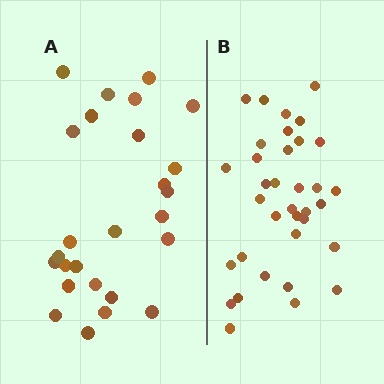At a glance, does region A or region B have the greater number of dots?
Region B (the right region) has more dots.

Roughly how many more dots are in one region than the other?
Region B has roughly 8 or so more dots than region A.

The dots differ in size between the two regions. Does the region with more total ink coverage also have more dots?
No. Region A has more total ink coverage because its dots are larger, but region B actually contains more individual dots. Total area can be misleading — the number of items is what matters here.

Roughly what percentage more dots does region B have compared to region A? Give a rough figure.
About 35% more.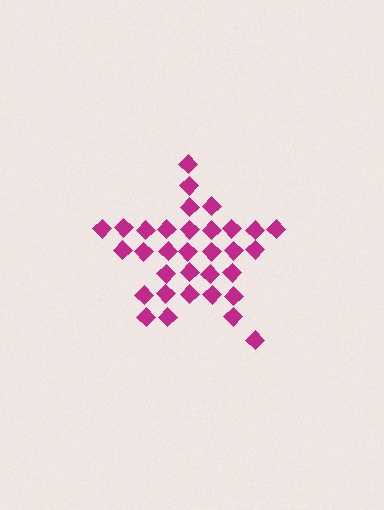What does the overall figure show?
The overall figure shows a star.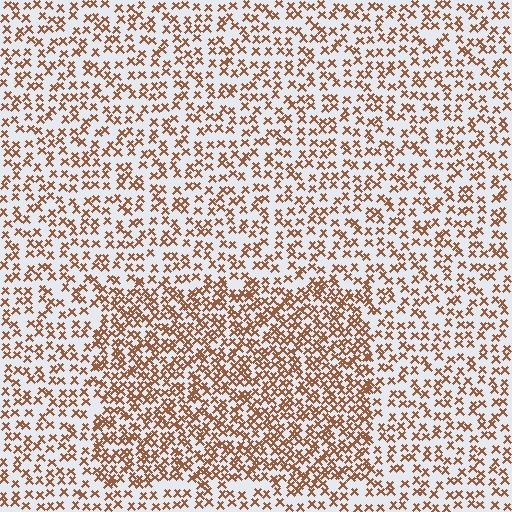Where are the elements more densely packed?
The elements are more densely packed inside the rectangle boundary.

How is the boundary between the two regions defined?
The boundary is defined by a change in element density (approximately 1.8x ratio). All elements are the same color, size, and shape.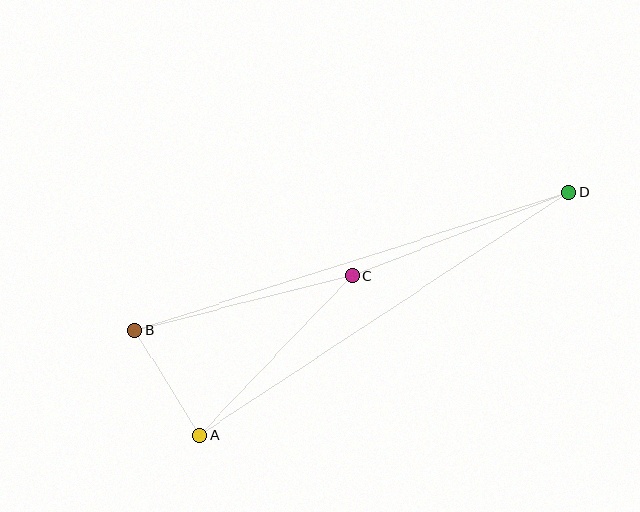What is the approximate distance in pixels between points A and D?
The distance between A and D is approximately 441 pixels.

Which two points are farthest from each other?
Points B and D are farthest from each other.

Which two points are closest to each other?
Points A and B are closest to each other.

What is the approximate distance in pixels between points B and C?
The distance between B and C is approximately 224 pixels.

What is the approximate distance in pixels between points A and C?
The distance between A and C is approximately 221 pixels.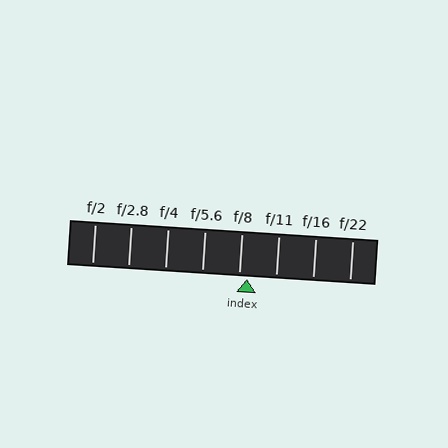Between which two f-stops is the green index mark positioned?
The index mark is between f/8 and f/11.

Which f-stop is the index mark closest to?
The index mark is closest to f/8.